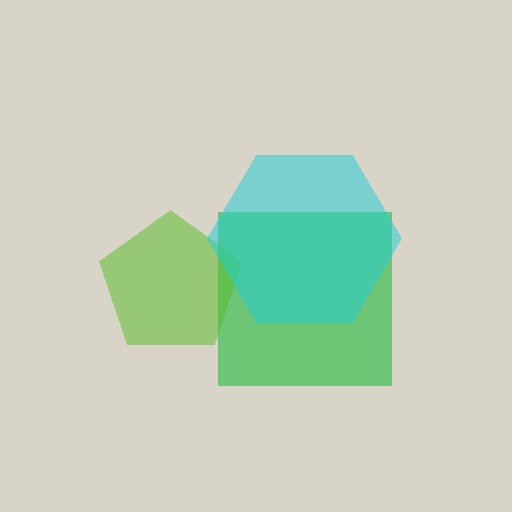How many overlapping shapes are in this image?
There are 3 overlapping shapes in the image.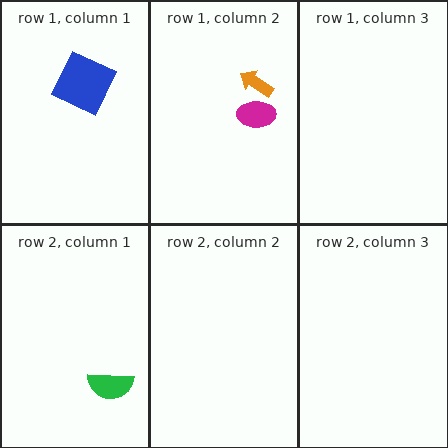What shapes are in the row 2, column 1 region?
The green semicircle.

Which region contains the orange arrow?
The row 1, column 2 region.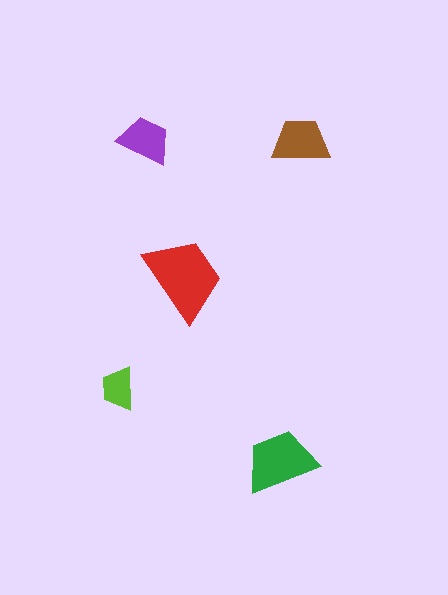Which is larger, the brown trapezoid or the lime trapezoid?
The brown one.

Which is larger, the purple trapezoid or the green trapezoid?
The green one.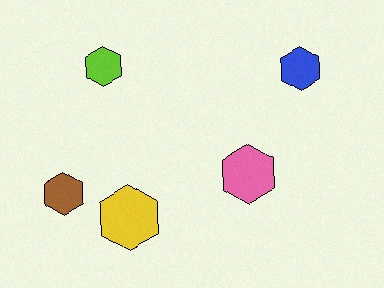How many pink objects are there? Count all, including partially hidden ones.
There is 1 pink object.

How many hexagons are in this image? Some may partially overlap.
There are 5 hexagons.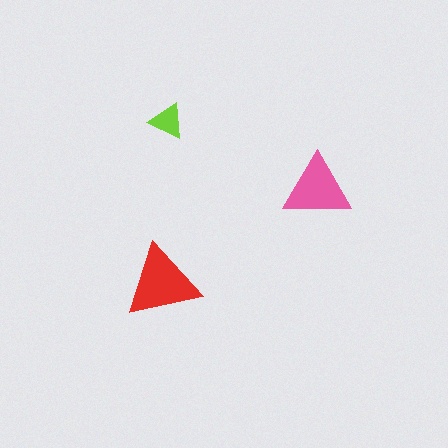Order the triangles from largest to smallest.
the red one, the pink one, the lime one.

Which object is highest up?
The lime triangle is topmost.